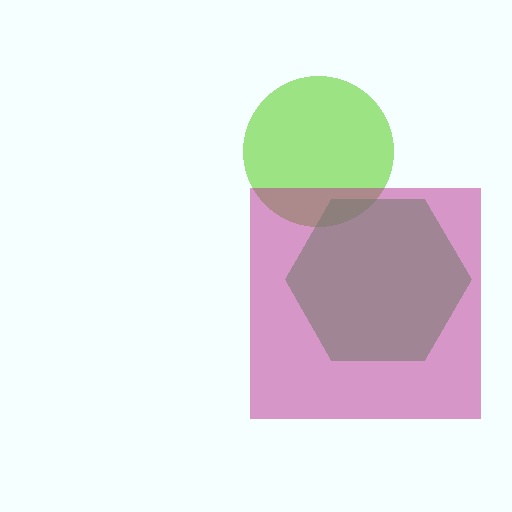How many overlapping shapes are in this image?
There are 3 overlapping shapes in the image.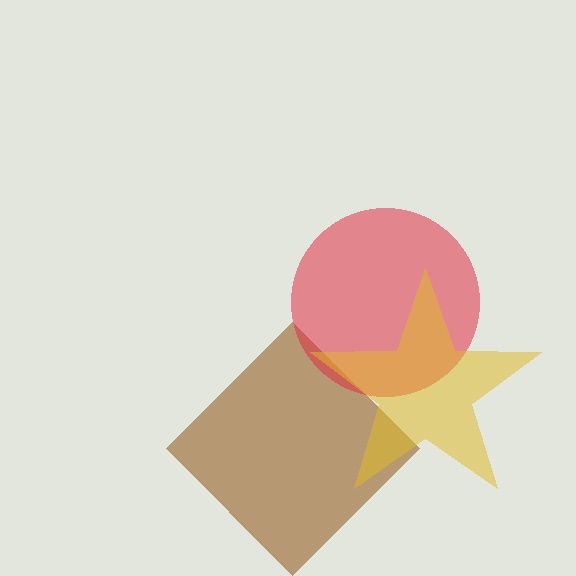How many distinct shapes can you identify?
There are 3 distinct shapes: a brown diamond, a red circle, a yellow star.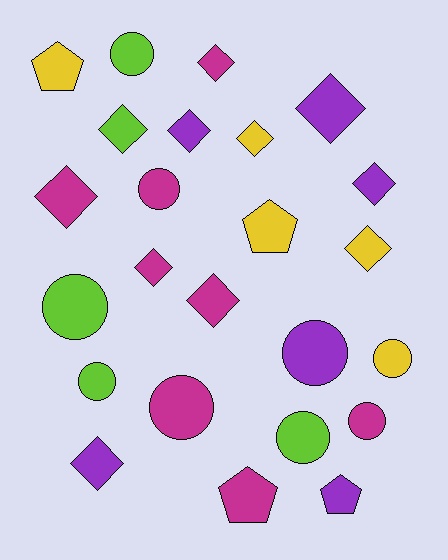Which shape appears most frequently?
Diamond, with 11 objects.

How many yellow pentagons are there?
There are 2 yellow pentagons.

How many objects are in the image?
There are 24 objects.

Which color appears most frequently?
Magenta, with 8 objects.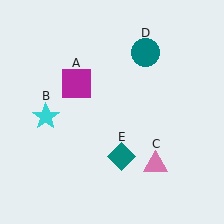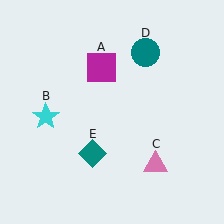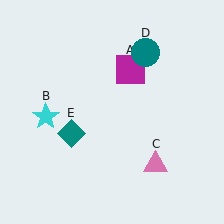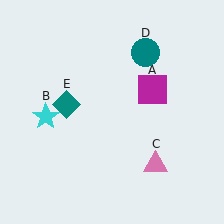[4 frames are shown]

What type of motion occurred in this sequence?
The magenta square (object A), teal diamond (object E) rotated clockwise around the center of the scene.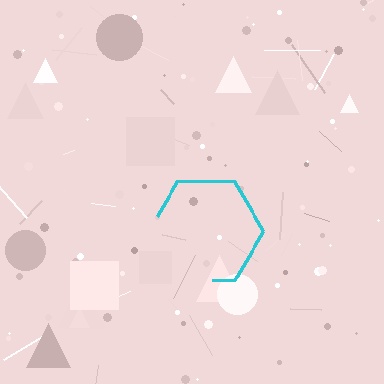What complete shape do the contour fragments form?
The contour fragments form a hexagon.